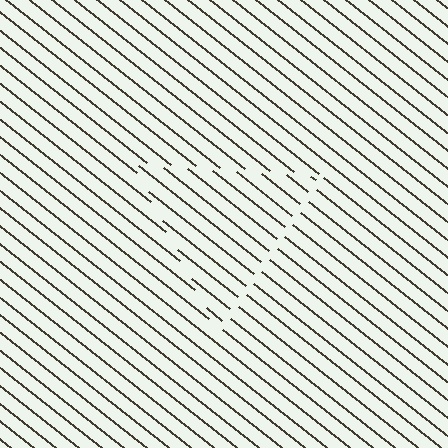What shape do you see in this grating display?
An illusory triangle. The interior of the shape contains the same grating, shifted by half a period — the contour is defined by the phase discontinuity where line-ends from the inner and outer gratings abut.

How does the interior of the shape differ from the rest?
The interior of the shape contains the same grating, shifted by half a period — the contour is defined by the phase discontinuity where line-ends from the inner and outer gratings abut.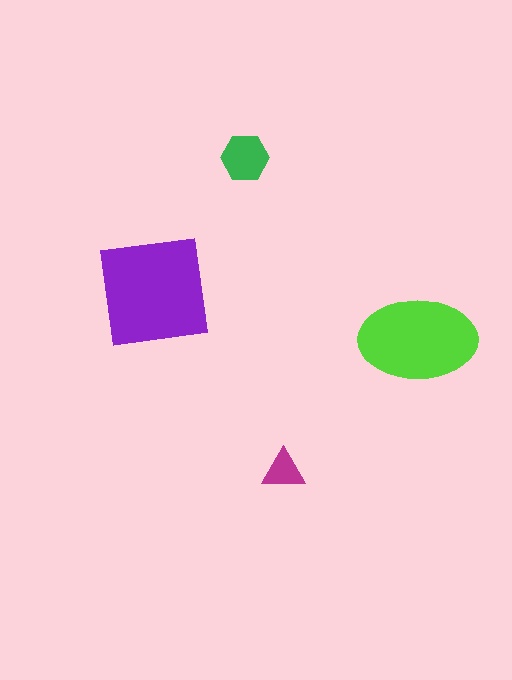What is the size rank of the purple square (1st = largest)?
1st.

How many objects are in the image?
There are 4 objects in the image.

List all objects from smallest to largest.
The magenta triangle, the green hexagon, the lime ellipse, the purple square.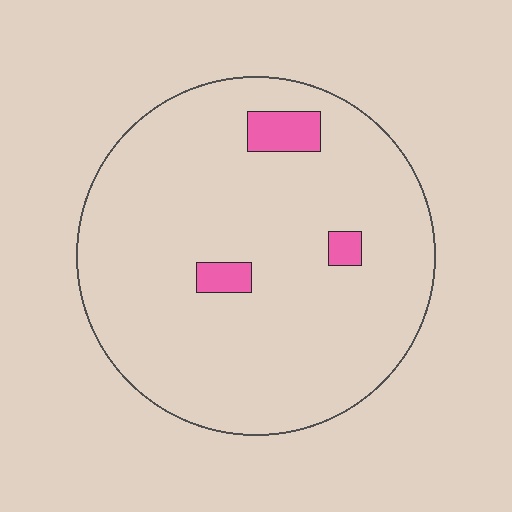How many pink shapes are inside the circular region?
3.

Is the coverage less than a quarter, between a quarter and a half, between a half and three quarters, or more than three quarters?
Less than a quarter.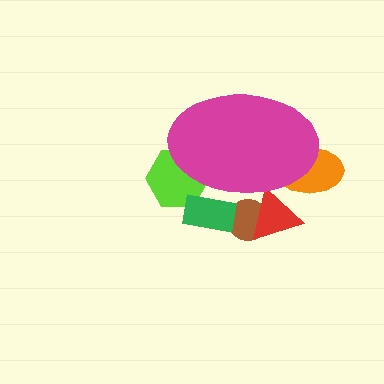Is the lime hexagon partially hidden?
Yes, the lime hexagon is partially hidden behind the magenta ellipse.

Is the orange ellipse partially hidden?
Yes, the orange ellipse is partially hidden behind the magenta ellipse.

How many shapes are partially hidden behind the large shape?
5 shapes are partially hidden.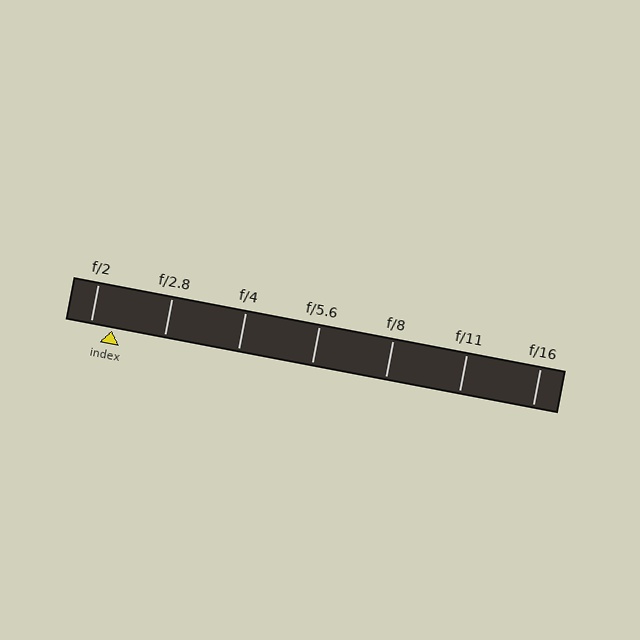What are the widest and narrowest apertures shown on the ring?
The widest aperture shown is f/2 and the narrowest is f/16.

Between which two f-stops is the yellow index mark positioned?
The index mark is between f/2 and f/2.8.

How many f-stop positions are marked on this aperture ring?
There are 7 f-stop positions marked.